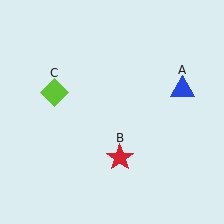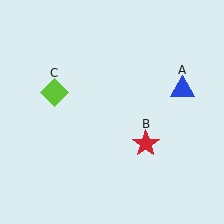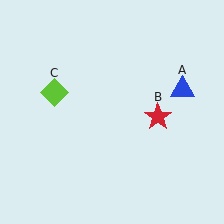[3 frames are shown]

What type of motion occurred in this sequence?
The red star (object B) rotated counterclockwise around the center of the scene.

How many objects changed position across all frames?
1 object changed position: red star (object B).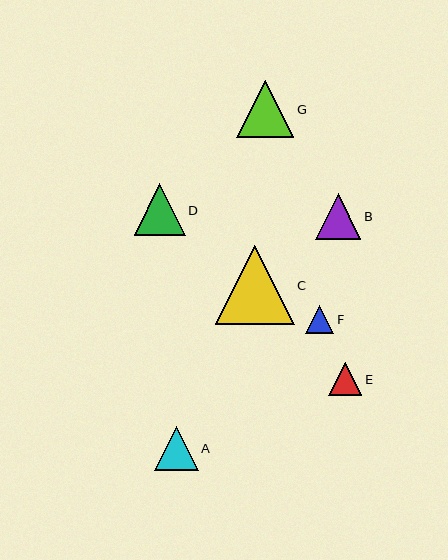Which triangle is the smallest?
Triangle F is the smallest with a size of approximately 28 pixels.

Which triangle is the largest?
Triangle C is the largest with a size of approximately 79 pixels.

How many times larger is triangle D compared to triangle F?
Triangle D is approximately 1.8 times the size of triangle F.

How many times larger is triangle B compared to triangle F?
Triangle B is approximately 1.6 times the size of triangle F.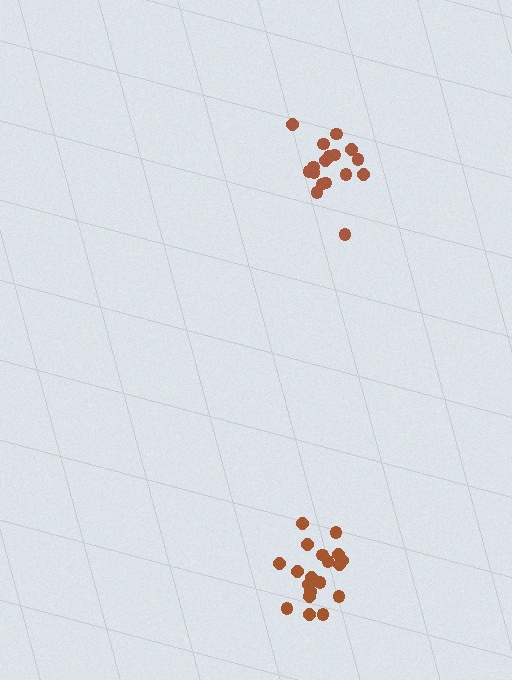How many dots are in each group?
Group 1: 17 dots, Group 2: 19 dots (36 total).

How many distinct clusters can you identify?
There are 2 distinct clusters.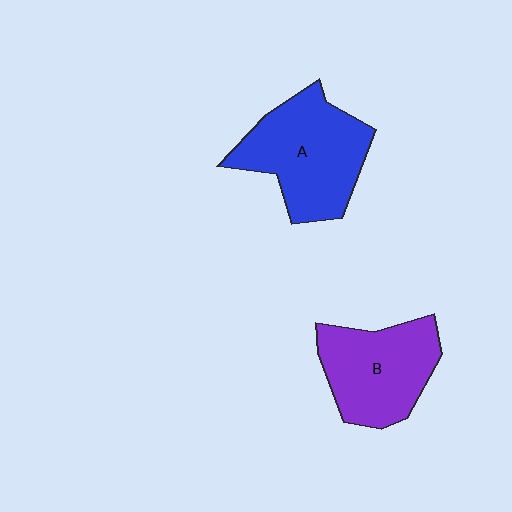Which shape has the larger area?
Shape A (blue).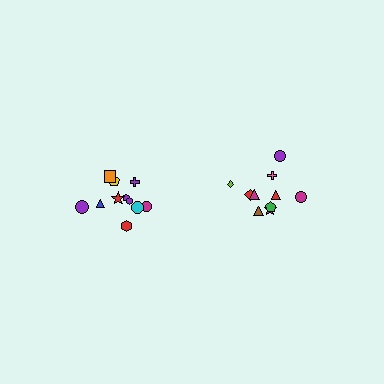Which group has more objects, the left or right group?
The left group.